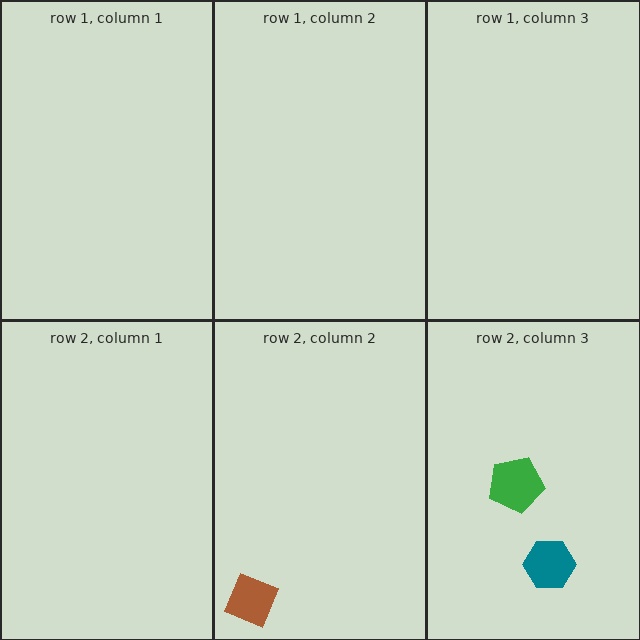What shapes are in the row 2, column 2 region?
The brown diamond.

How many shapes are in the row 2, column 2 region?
1.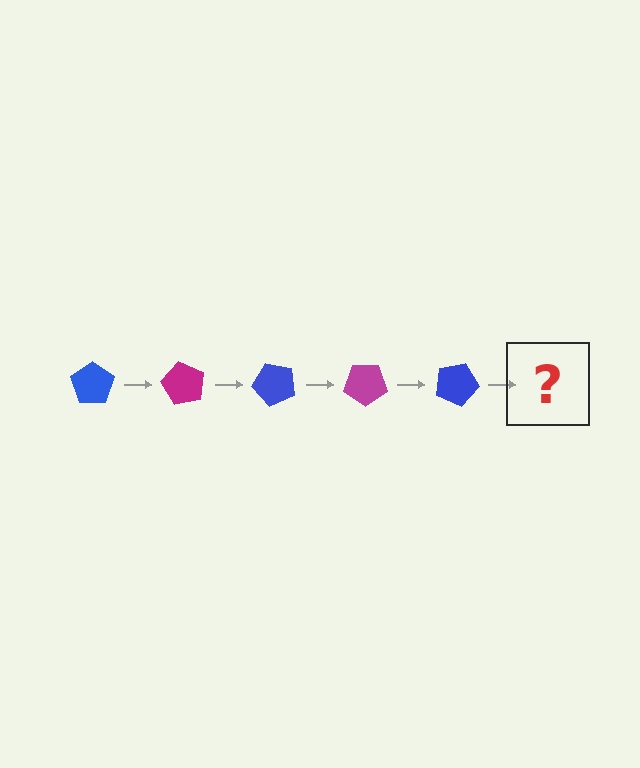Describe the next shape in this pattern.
It should be a magenta pentagon, rotated 300 degrees from the start.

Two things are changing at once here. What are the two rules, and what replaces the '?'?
The two rules are that it rotates 60 degrees each step and the color cycles through blue and magenta. The '?' should be a magenta pentagon, rotated 300 degrees from the start.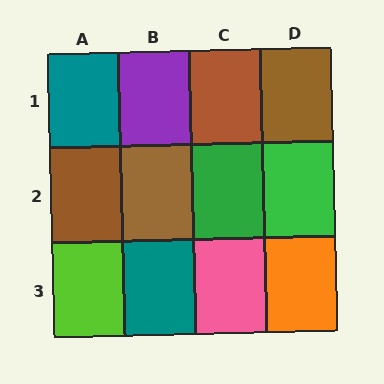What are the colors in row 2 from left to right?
Brown, brown, green, green.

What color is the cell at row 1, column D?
Brown.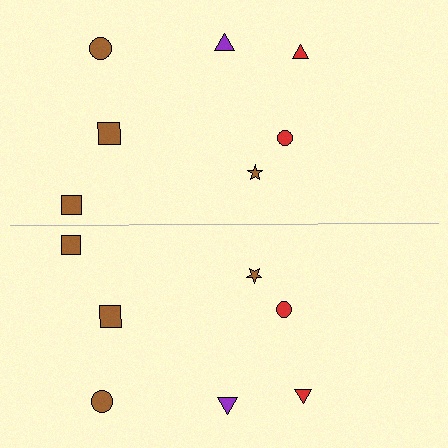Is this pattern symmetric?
Yes, this pattern has bilateral (reflection) symmetry.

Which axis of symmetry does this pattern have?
The pattern has a horizontal axis of symmetry running through the center of the image.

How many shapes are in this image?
There are 14 shapes in this image.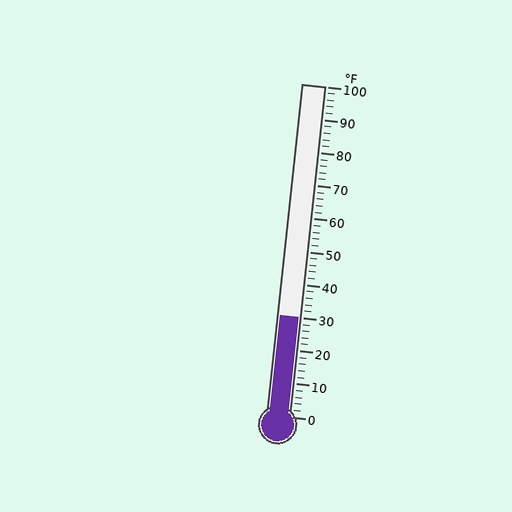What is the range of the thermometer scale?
The thermometer scale ranges from 0°F to 100°F.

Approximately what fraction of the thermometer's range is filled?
The thermometer is filled to approximately 30% of its range.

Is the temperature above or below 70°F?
The temperature is below 70°F.